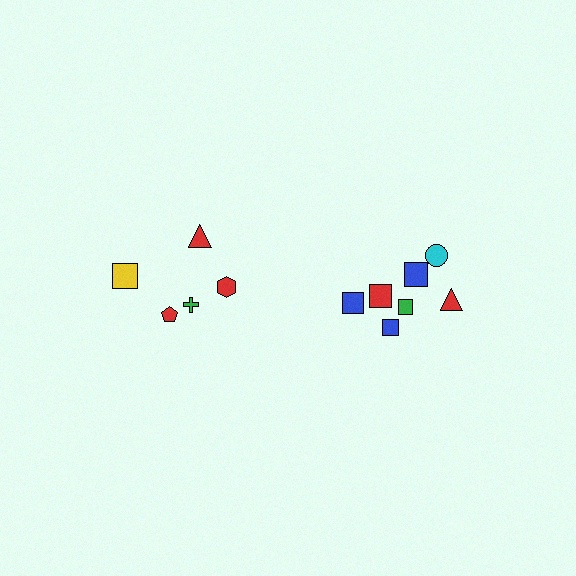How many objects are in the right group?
There are 7 objects.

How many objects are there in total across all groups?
There are 12 objects.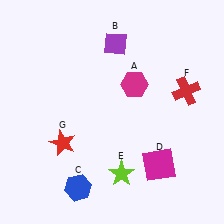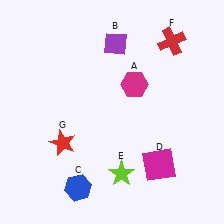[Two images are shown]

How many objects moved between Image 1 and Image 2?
1 object moved between the two images.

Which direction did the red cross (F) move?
The red cross (F) moved up.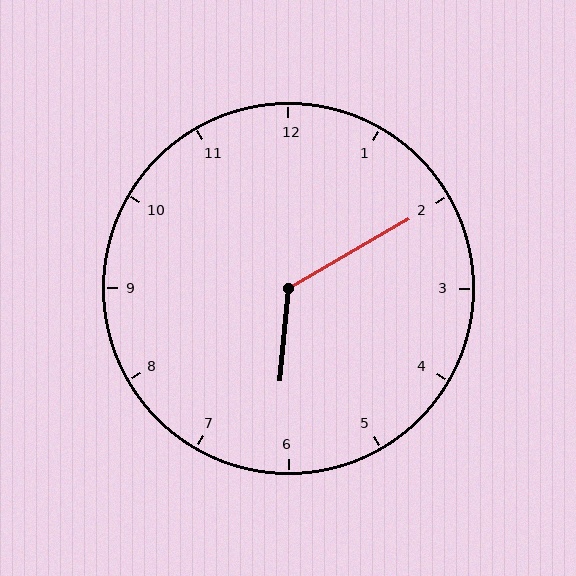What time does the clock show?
6:10.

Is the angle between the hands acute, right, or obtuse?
It is obtuse.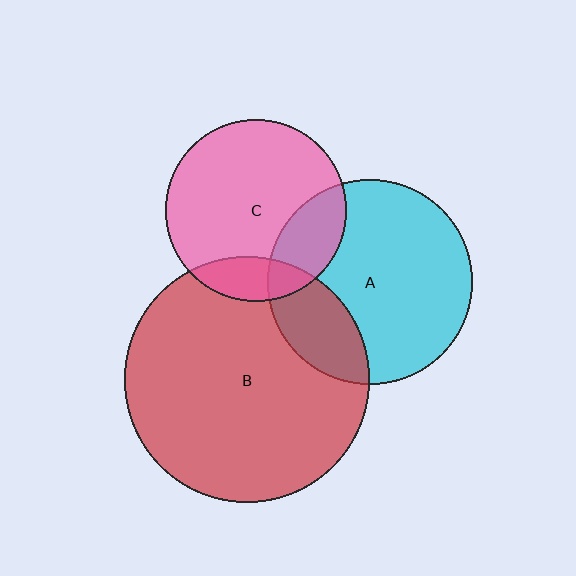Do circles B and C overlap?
Yes.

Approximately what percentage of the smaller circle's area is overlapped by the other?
Approximately 15%.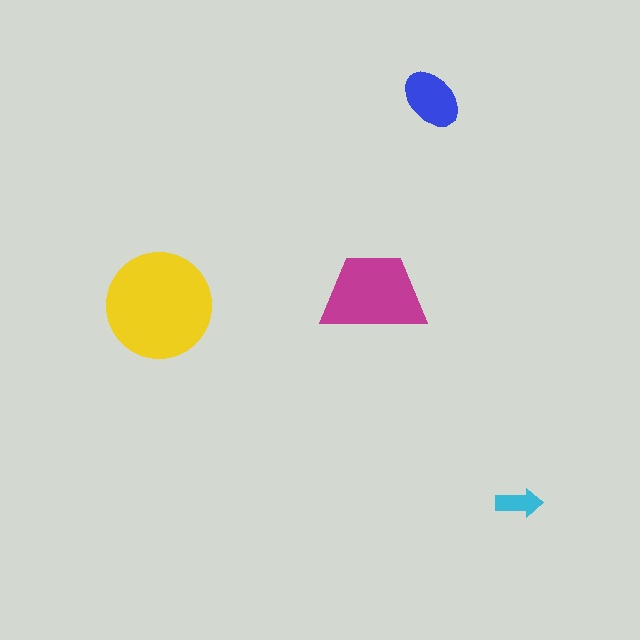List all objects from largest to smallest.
The yellow circle, the magenta trapezoid, the blue ellipse, the cyan arrow.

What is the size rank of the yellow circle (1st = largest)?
1st.